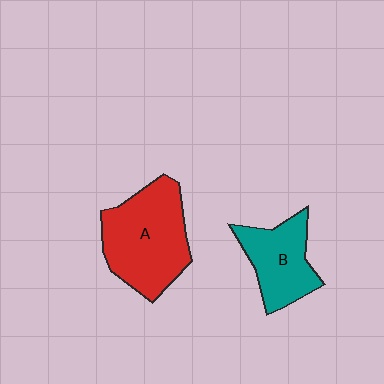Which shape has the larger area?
Shape A (red).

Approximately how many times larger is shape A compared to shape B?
Approximately 1.5 times.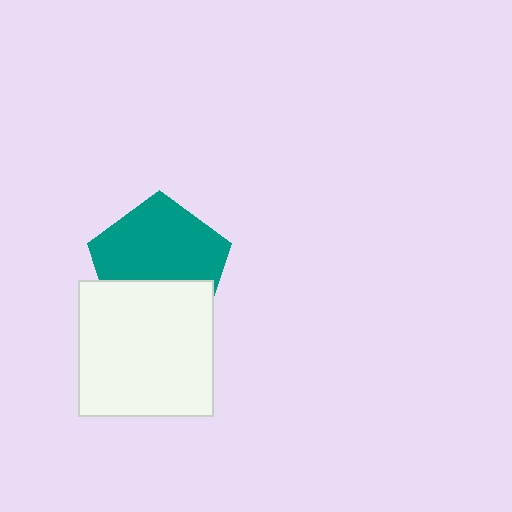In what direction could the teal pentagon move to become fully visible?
The teal pentagon could move up. That would shift it out from behind the white square entirely.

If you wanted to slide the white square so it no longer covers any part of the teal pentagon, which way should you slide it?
Slide it down — that is the most direct way to separate the two shapes.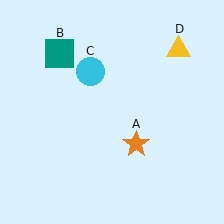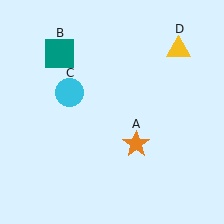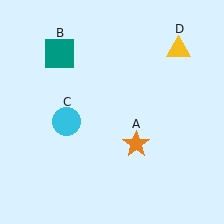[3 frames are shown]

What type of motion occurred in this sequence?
The cyan circle (object C) rotated counterclockwise around the center of the scene.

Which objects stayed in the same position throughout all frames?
Orange star (object A) and teal square (object B) and yellow triangle (object D) remained stationary.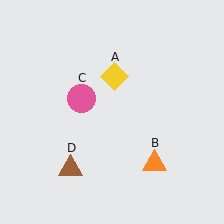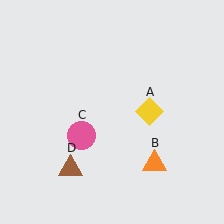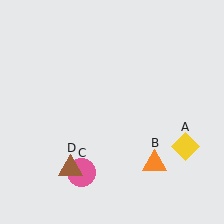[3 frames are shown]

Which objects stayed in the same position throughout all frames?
Orange triangle (object B) and brown triangle (object D) remained stationary.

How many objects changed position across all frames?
2 objects changed position: yellow diamond (object A), pink circle (object C).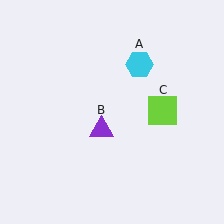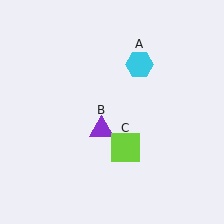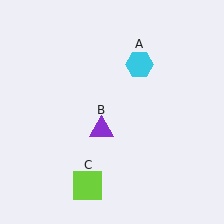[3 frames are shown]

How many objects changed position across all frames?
1 object changed position: lime square (object C).